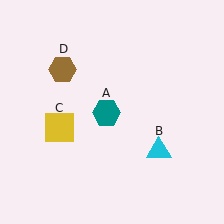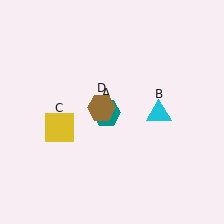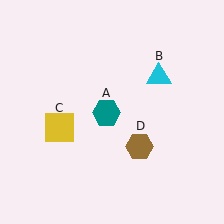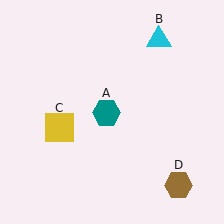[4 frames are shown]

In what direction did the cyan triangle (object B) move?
The cyan triangle (object B) moved up.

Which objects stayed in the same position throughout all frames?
Teal hexagon (object A) and yellow square (object C) remained stationary.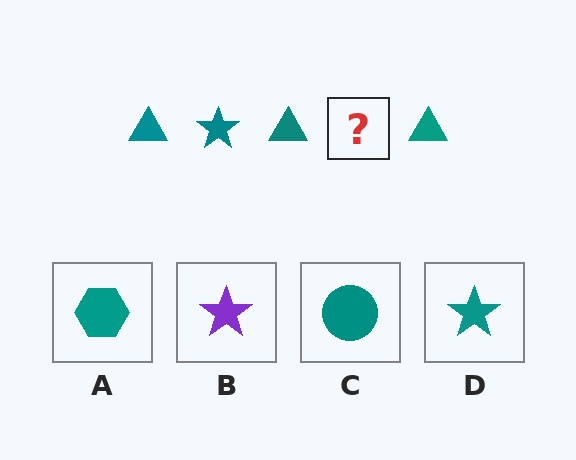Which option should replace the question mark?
Option D.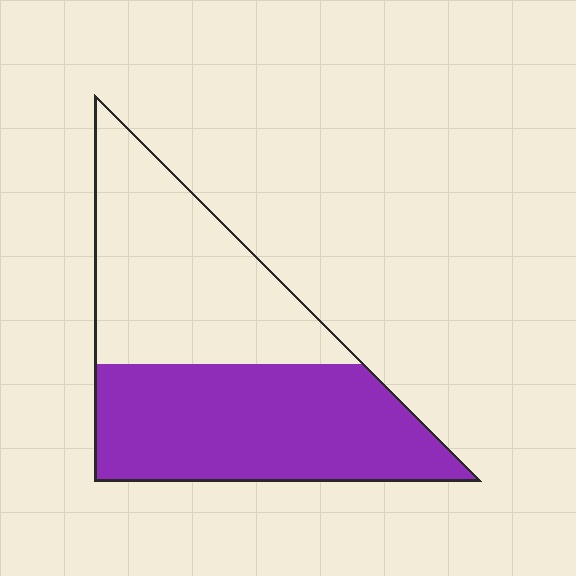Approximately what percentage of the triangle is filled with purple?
Approximately 50%.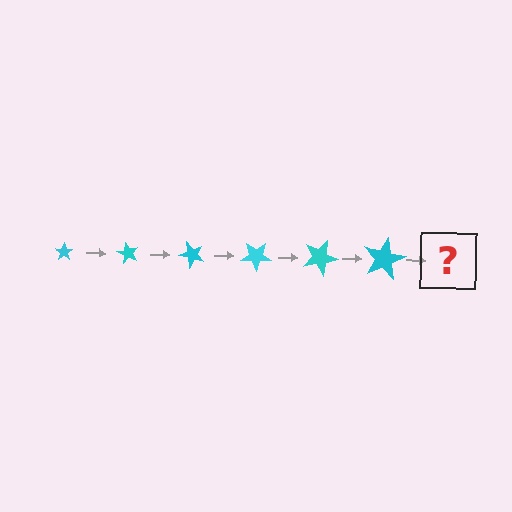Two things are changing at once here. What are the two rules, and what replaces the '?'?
The two rules are that the star grows larger each step and it rotates 60 degrees each step. The '?' should be a star, larger than the previous one and rotated 360 degrees from the start.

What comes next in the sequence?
The next element should be a star, larger than the previous one and rotated 360 degrees from the start.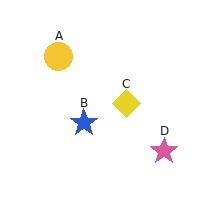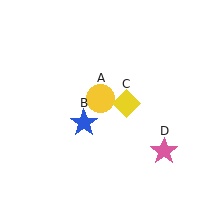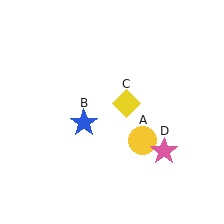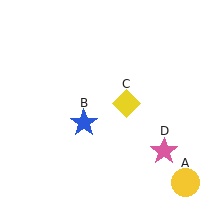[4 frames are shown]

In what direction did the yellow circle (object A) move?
The yellow circle (object A) moved down and to the right.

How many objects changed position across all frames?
1 object changed position: yellow circle (object A).